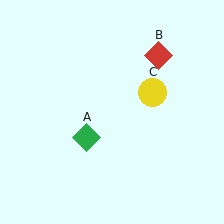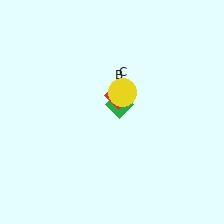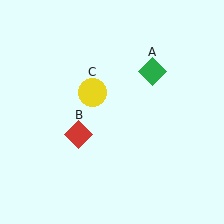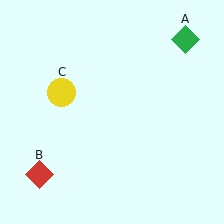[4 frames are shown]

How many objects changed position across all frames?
3 objects changed position: green diamond (object A), red diamond (object B), yellow circle (object C).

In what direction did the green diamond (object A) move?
The green diamond (object A) moved up and to the right.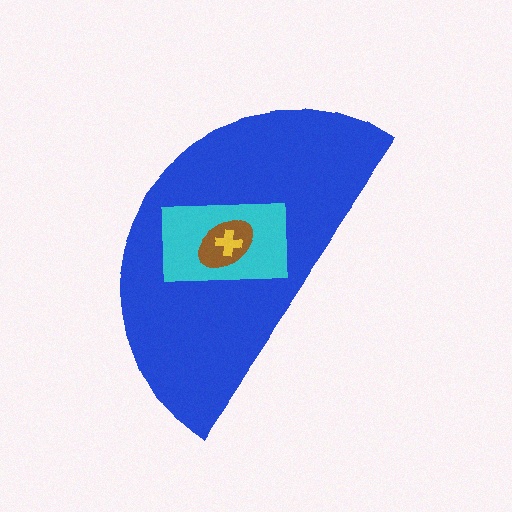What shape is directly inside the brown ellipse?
The yellow cross.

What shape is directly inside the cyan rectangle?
The brown ellipse.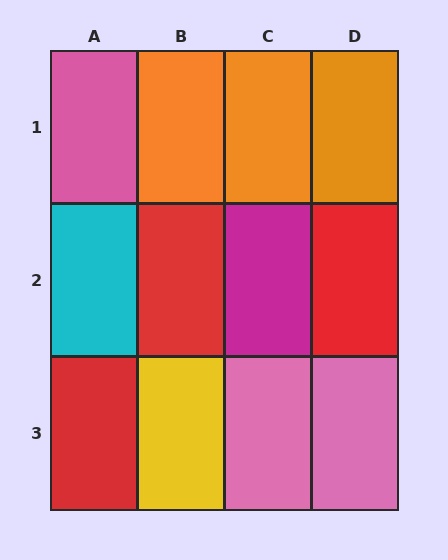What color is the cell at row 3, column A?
Red.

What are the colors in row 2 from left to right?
Cyan, red, magenta, red.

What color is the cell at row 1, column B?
Orange.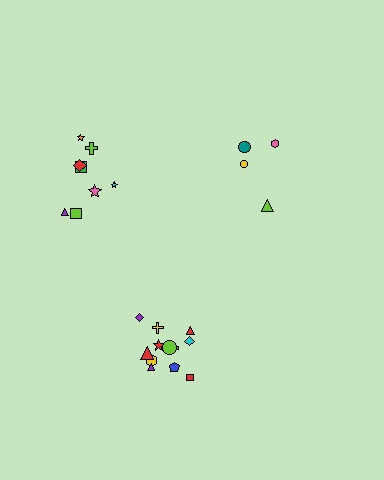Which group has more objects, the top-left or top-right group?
The top-left group.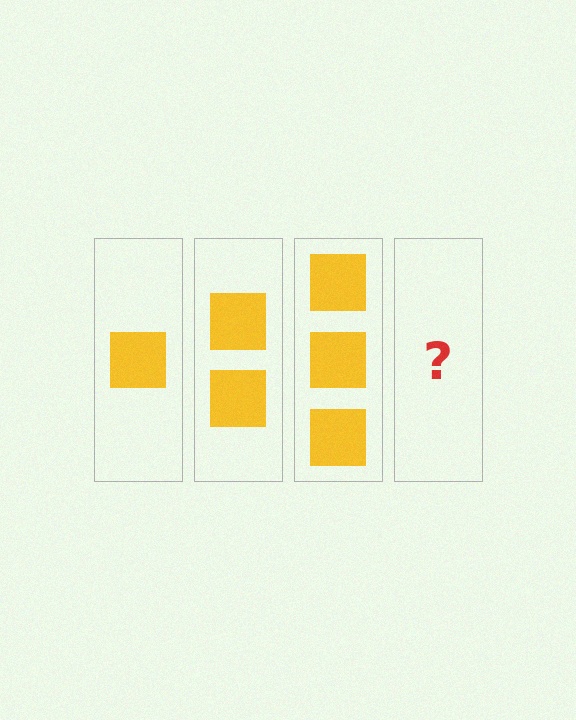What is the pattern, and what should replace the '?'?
The pattern is that each step adds one more square. The '?' should be 4 squares.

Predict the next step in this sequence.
The next step is 4 squares.